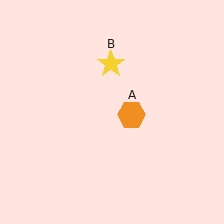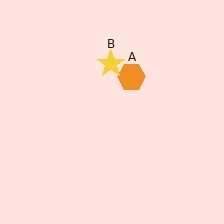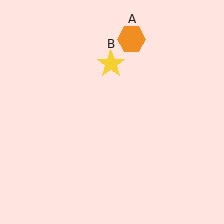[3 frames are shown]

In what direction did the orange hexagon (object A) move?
The orange hexagon (object A) moved up.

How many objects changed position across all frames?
1 object changed position: orange hexagon (object A).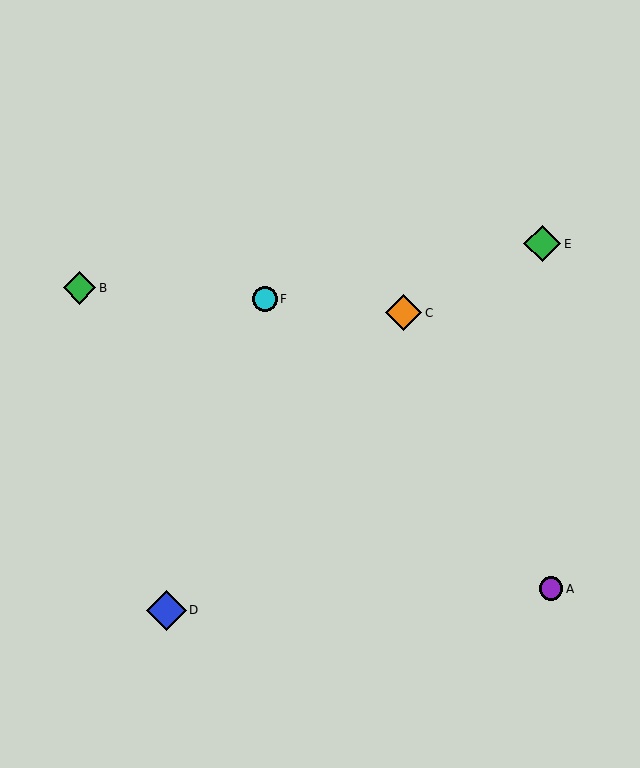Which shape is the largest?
The blue diamond (labeled D) is the largest.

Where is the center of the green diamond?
The center of the green diamond is at (542, 244).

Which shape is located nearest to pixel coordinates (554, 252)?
The green diamond (labeled E) at (542, 244) is nearest to that location.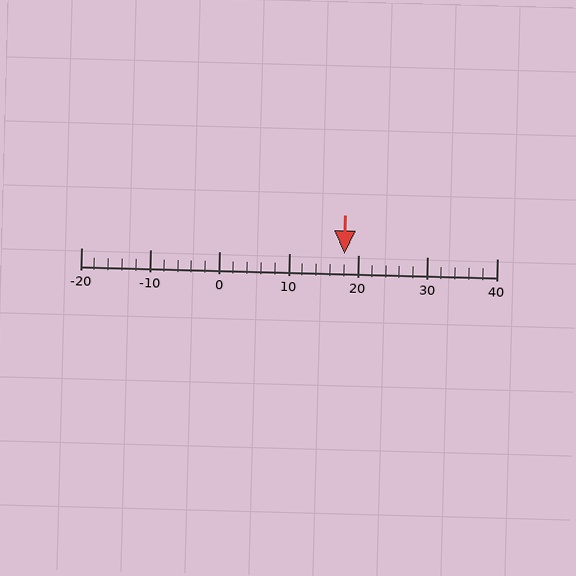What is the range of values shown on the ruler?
The ruler shows values from -20 to 40.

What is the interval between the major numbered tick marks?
The major tick marks are spaced 10 units apart.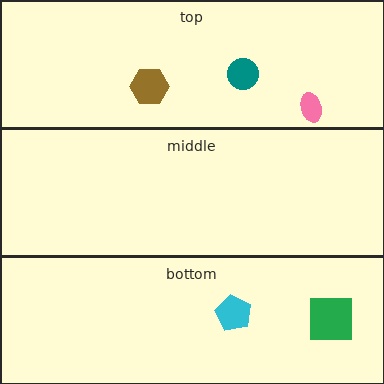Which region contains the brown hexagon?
The top region.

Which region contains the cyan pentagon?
The bottom region.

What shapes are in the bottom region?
The cyan pentagon, the green square.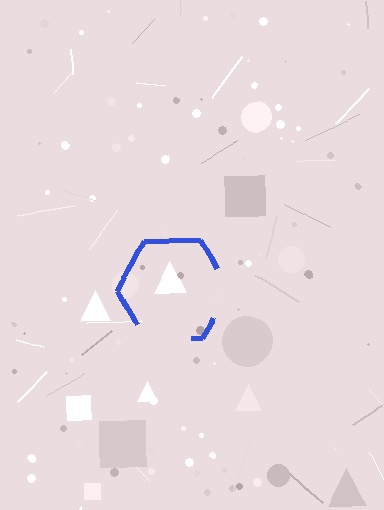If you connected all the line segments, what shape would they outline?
They would outline a hexagon.